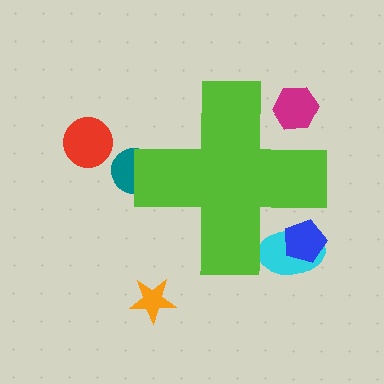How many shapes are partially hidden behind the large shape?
4 shapes are partially hidden.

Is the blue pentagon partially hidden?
Yes, the blue pentagon is partially hidden behind the lime cross.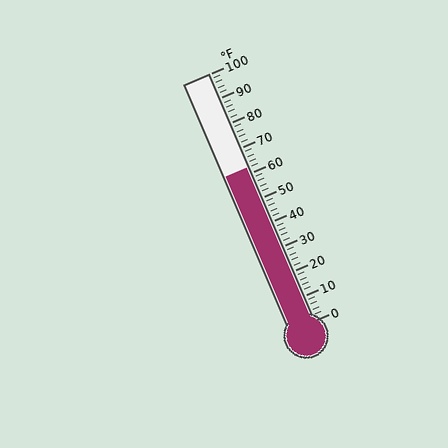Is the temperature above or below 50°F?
The temperature is above 50°F.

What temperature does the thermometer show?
The thermometer shows approximately 62°F.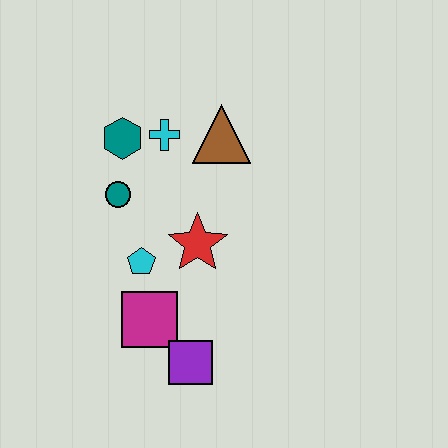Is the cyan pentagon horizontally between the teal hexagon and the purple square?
Yes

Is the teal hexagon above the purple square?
Yes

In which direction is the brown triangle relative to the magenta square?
The brown triangle is above the magenta square.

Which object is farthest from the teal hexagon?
The purple square is farthest from the teal hexagon.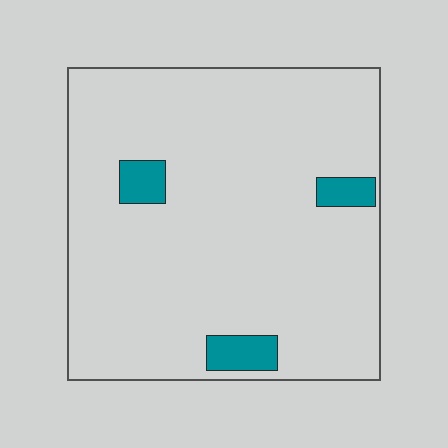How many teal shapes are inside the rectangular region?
3.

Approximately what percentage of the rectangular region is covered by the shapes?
Approximately 5%.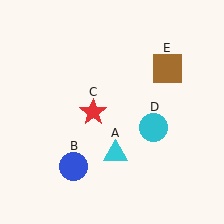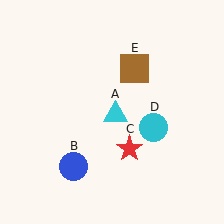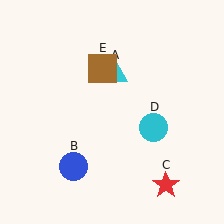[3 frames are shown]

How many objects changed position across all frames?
3 objects changed position: cyan triangle (object A), red star (object C), brown square (object E).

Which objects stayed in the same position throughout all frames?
Blue circle (object B) and cyan circle (object D) remained stationary.